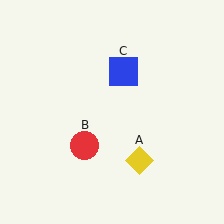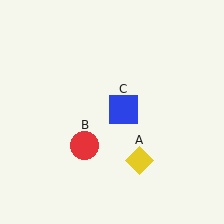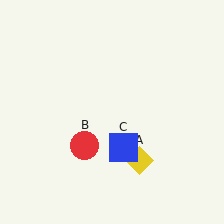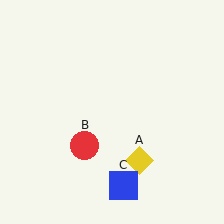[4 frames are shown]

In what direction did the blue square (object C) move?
The blue square (object C) moved down.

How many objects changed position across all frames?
1 object changed position: blue square (object C).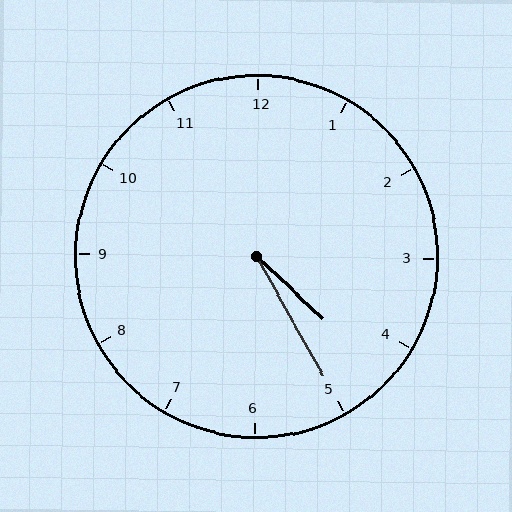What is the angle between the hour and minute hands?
Approximately 18 degrees.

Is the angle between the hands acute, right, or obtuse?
It is acute.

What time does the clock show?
4:25.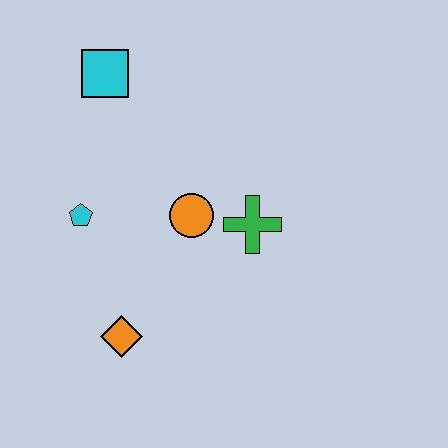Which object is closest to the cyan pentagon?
The orange circle is closest to the cyan pentagon.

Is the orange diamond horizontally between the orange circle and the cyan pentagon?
Yes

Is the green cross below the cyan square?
Yes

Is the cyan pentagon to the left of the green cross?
Yes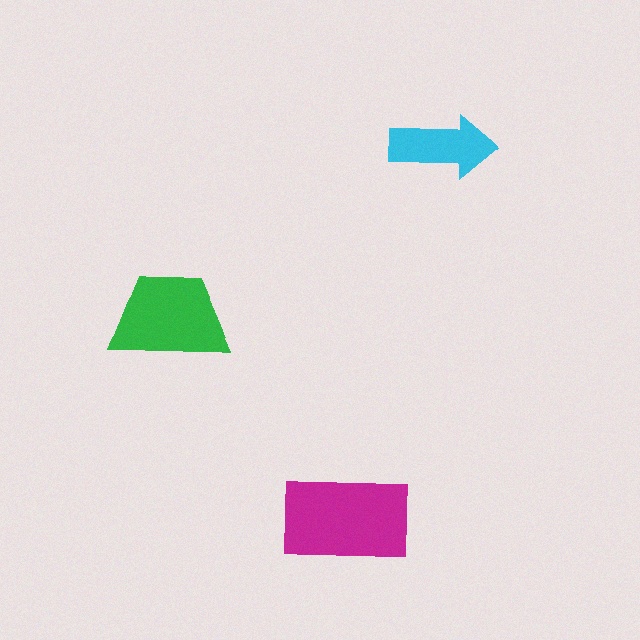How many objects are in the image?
There are 3 objects in the image.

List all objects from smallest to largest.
The cyan arrow, the green trapezoid, the magenta rectangle.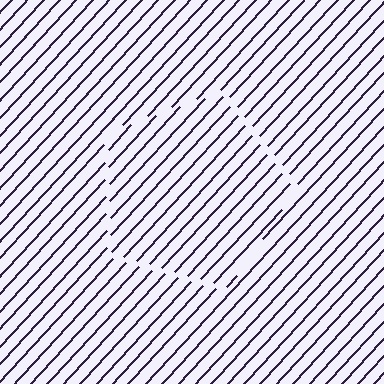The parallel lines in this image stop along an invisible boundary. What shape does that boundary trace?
An illusory pentagon. The interior of the shape contains the same grating, shifted by half a period — the contour is defined by the phase discontinuity where line-ends from the inner and outer gratings abut.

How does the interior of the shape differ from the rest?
The interior of the shape contains the same grating, shifted by half a period — the contour is defined by the phase discontinuity where line-ends from the inner and outer gratings abut.